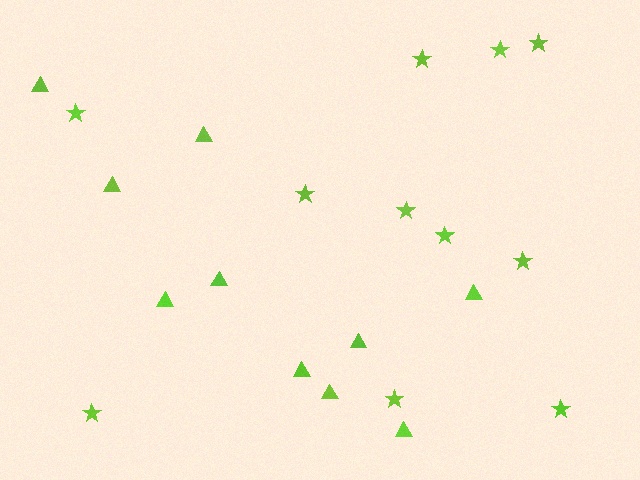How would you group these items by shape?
There are 2 groups: one group of stars (11) and one group of triangles (10).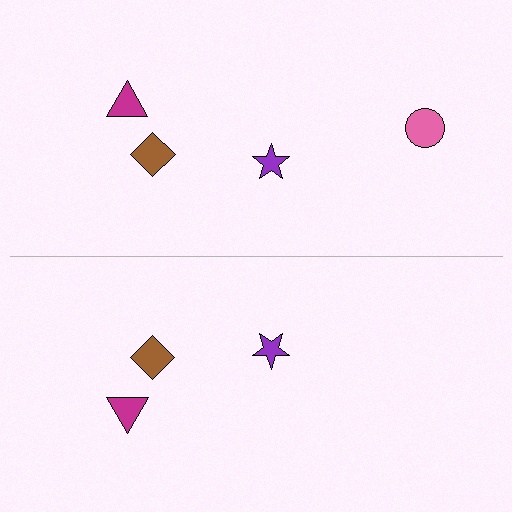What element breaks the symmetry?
A pink circle is missing from the bottom side.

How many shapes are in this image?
There are 7 shapes in this image.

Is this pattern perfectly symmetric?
No, the pattern is not perfectly symmetric. A pink circle is missing from the bottom side.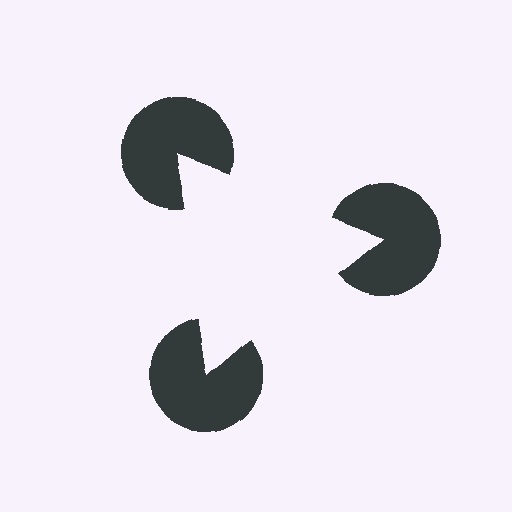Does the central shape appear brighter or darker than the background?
It typically appears slightly brighter than the background, even though no actual brightness change is drawn.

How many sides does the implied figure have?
3 sides.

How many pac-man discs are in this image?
There are 3 — one at each vertex of the illusory triangle.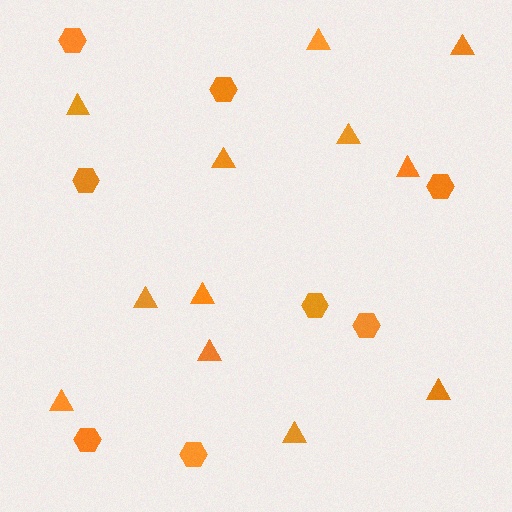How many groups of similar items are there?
There are 2 groups: one group of triangles (12) and one group of hexagons (8).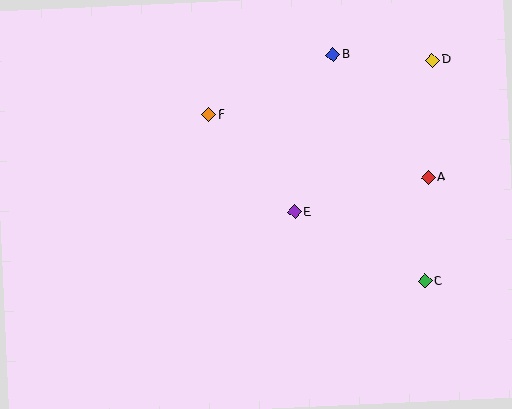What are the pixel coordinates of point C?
Point C is at (425, 281).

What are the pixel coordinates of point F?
Point F is at (209, 115).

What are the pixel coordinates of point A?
Point A is at (428, 177).